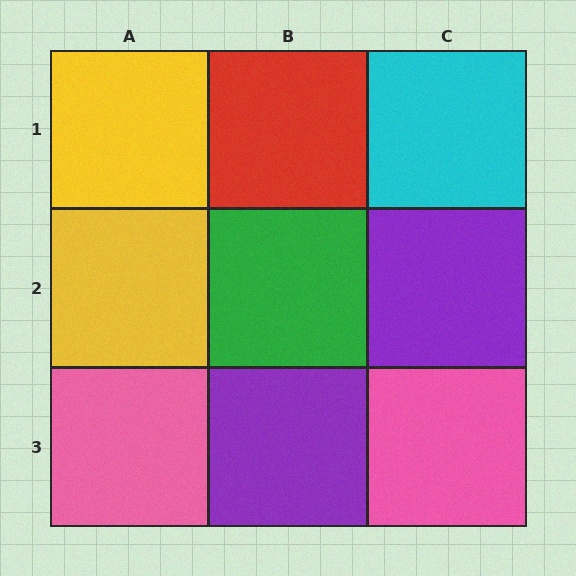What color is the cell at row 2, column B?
Green.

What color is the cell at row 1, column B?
Red.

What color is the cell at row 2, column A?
Yellow.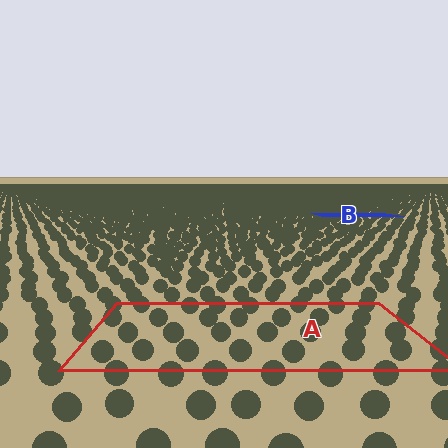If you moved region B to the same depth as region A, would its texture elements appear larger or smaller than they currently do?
They would appear larger. At a closer depth, the same texture elements are projected at a bigger on-screen size.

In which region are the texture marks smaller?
The texture marks are smaller in region B, because it is farther away.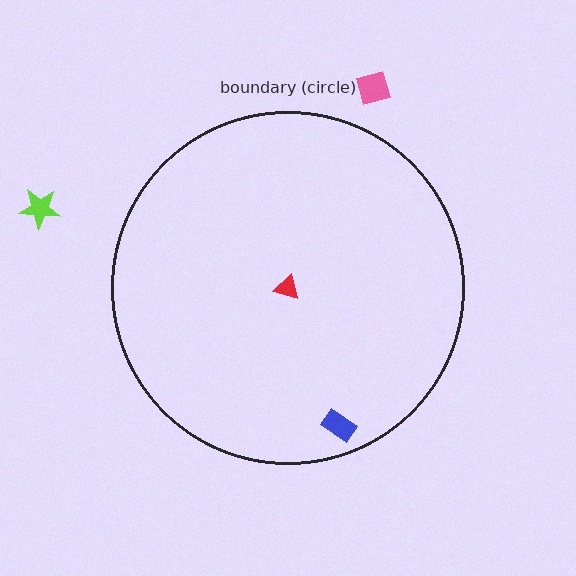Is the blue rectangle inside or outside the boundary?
Inside.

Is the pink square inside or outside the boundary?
Outside.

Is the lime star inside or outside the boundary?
Outside.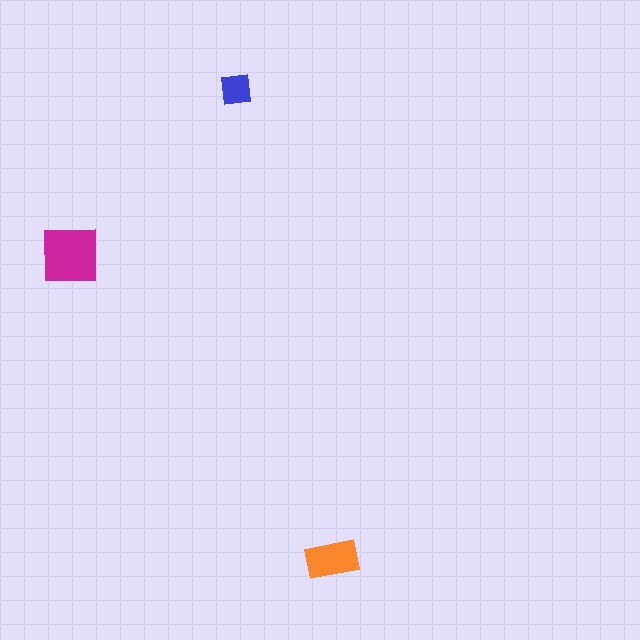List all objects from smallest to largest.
The blue square, the orange rectangle, the magenta square.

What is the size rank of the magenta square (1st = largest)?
1st.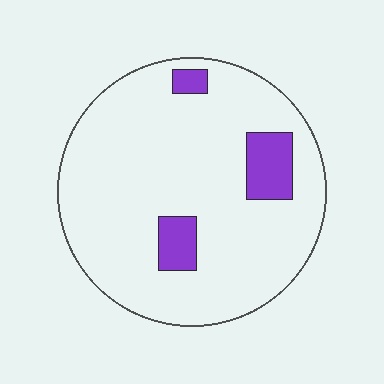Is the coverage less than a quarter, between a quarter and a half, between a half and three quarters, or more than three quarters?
Less than a quarter.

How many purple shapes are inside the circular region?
3.